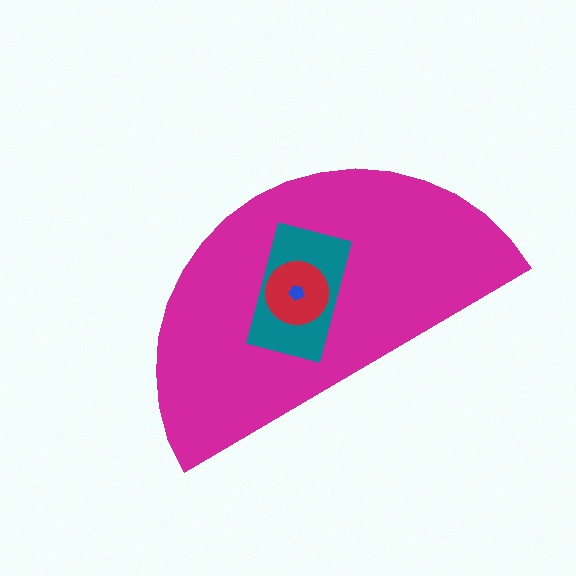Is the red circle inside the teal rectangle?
Yes.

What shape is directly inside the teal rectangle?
The red circle.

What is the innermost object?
The blue pentagon.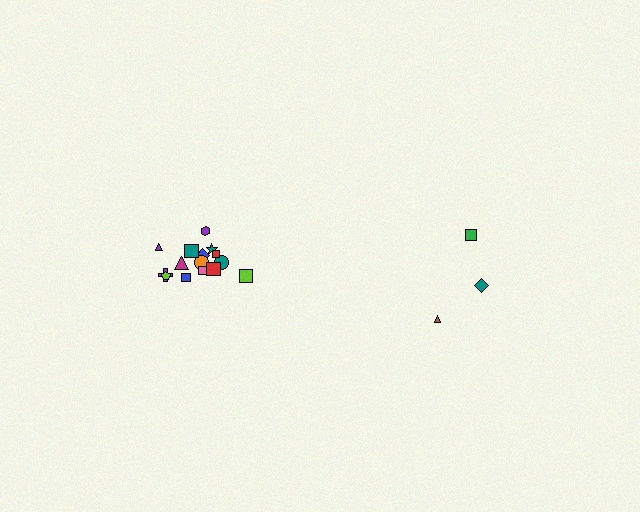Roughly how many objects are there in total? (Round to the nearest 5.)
Roughly 20 objects in total.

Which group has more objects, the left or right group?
The left group.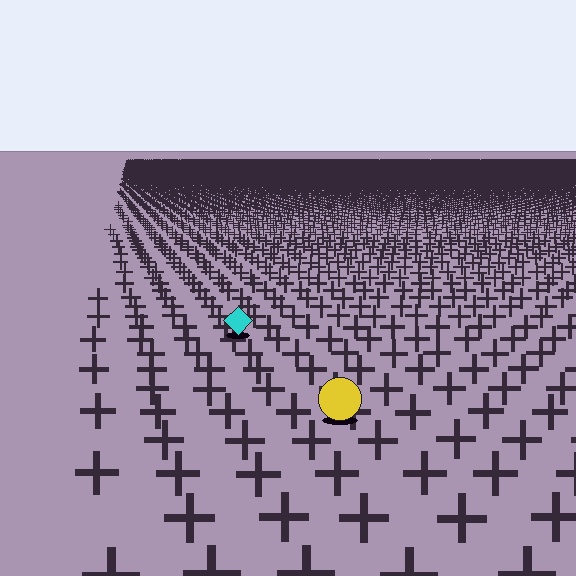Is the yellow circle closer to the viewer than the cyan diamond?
Yes. The yellow circle is closer — you can tell from the texture gradient: the ground texture is coarser near it.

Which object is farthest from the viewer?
The cyan diamond is farthest from the viewer. It appears smaller and the ground texture around it is denser.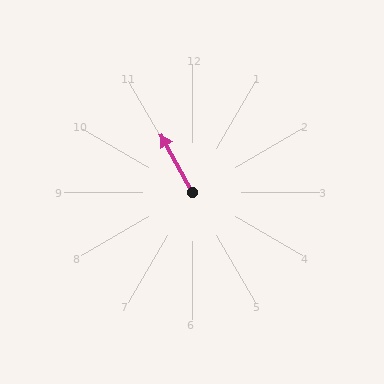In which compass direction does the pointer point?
Northwest.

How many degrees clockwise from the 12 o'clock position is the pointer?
Approximately 331 degrees.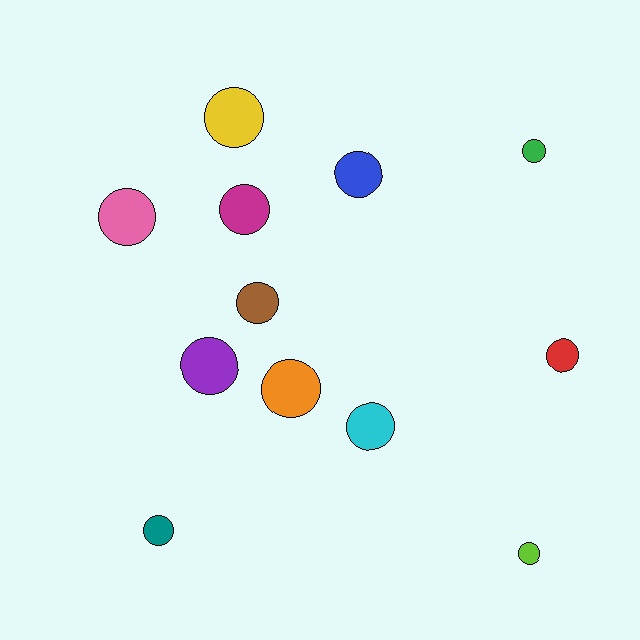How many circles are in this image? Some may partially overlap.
There are 12 circles.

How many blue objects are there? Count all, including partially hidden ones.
There is 1 blue object.